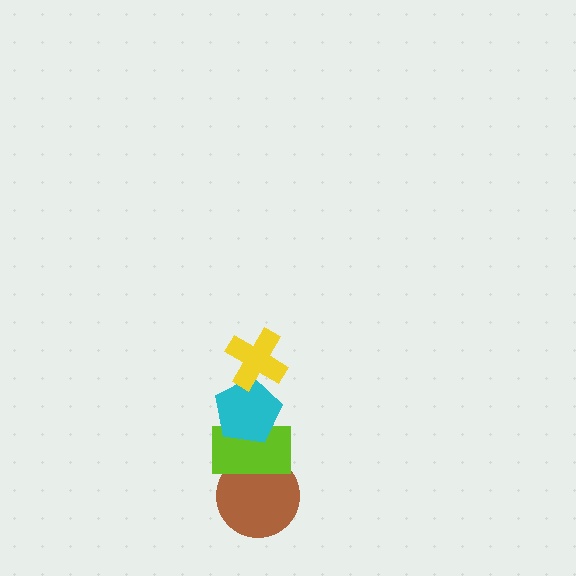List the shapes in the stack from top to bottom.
From top to bottom: the yellow cross, the cyan pentagon, the lime rectangle, the brown circle.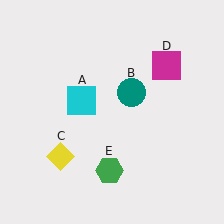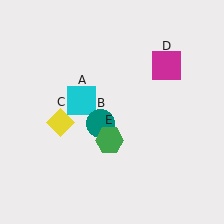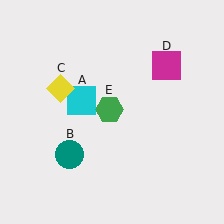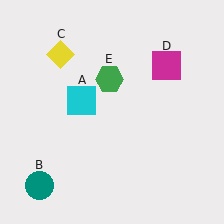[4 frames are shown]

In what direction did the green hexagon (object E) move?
The green hexagon (object E) moved up.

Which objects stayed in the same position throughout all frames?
Cyan square (object A) and magenta square (object D) remained stationary.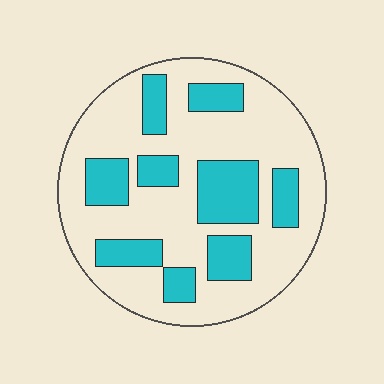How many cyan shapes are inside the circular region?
9.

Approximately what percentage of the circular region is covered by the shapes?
Approximately 30%.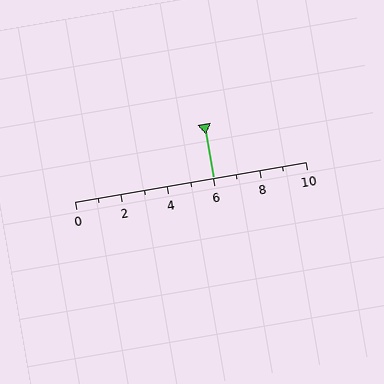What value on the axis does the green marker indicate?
The marker indicates approximately 6.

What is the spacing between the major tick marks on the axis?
The major ticks are spaced 2 apart.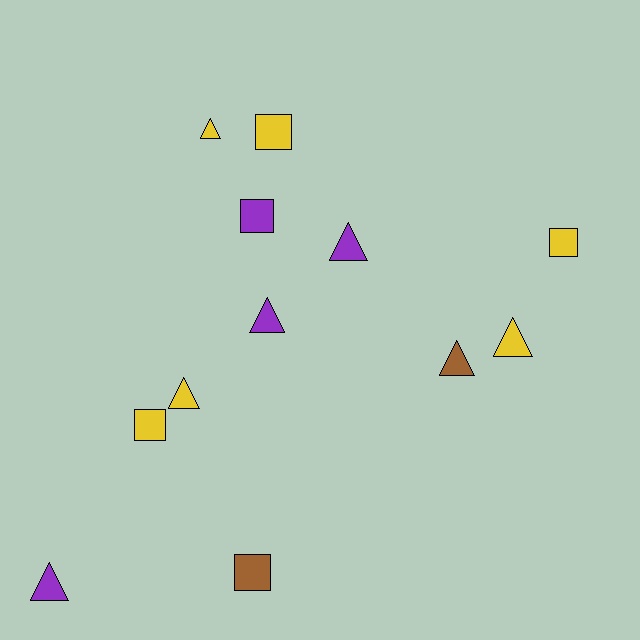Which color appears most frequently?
Yellow, with 6 objects.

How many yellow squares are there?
There are 3 yellow squares.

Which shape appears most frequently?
Triangle, with 7 objects.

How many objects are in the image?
There are 12 objects.